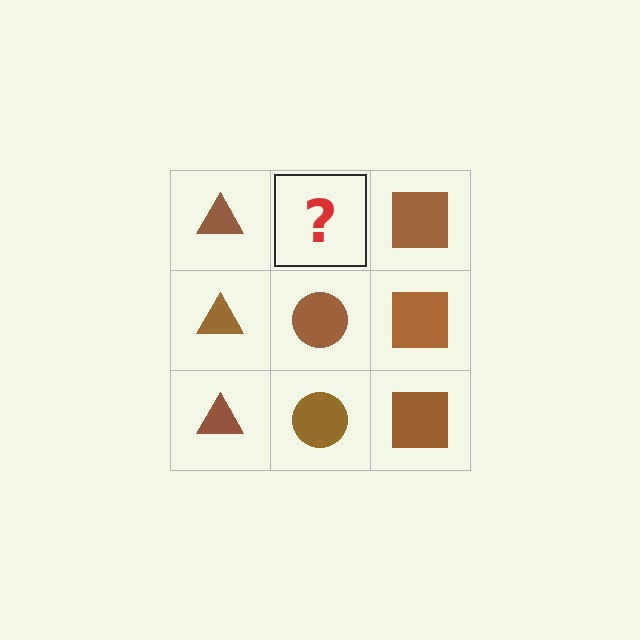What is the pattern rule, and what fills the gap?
The rule is that each column has a consistent shape. The gap should be filled with a brown circle.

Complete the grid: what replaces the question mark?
The question mark should be replaced with a brown circle.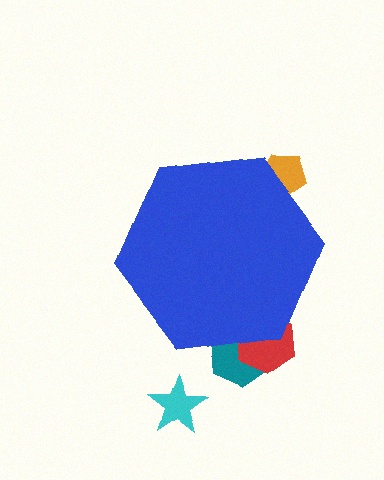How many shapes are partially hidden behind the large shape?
3 shapes are partially hidden.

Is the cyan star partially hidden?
No, the cyan star is fully visible.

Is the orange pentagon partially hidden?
Yes, the orange pentagon is partially hidden behind the blue hexagon.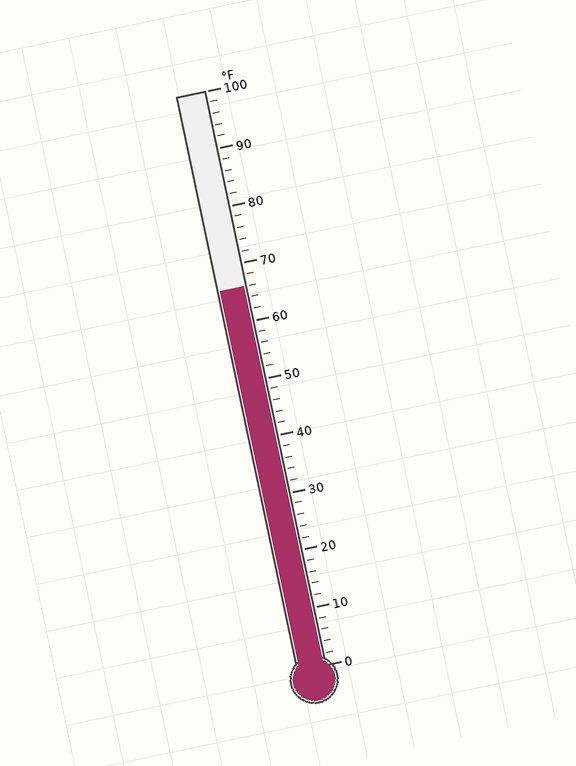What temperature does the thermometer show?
The thermometer shows approximately 66°F.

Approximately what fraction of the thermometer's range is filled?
The thermometer is filled to approximately 65% of its range.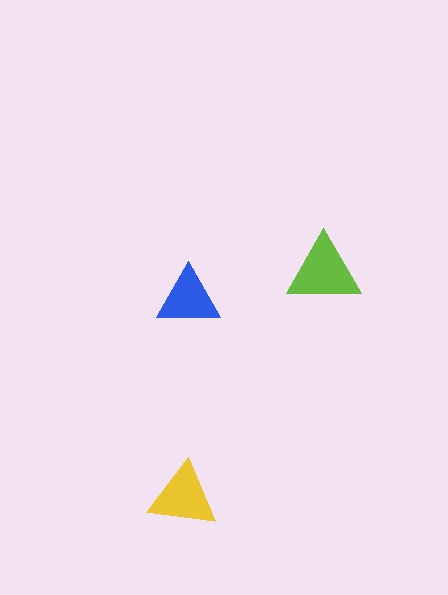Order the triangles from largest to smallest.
the lime one, the yellow one, the blue one.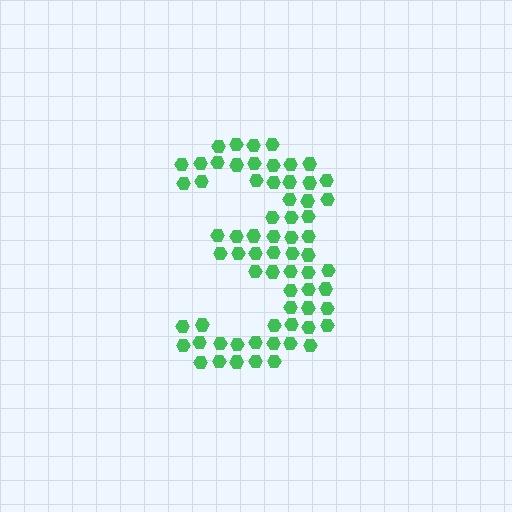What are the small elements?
The small elements are hexagons.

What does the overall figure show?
The overall figure shows the digit 3.